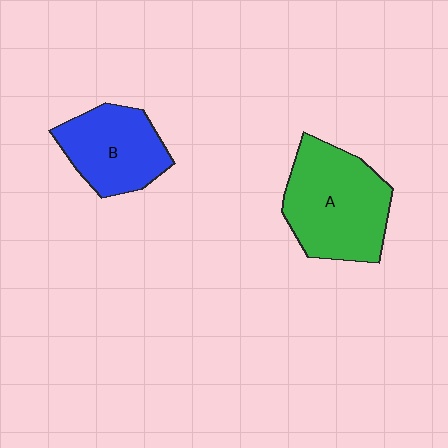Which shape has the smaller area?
Shape B (blue).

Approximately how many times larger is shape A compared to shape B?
Approximately 1.4 times.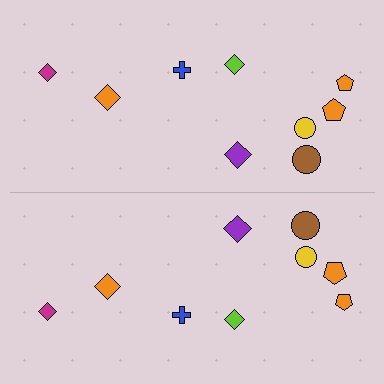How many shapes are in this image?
There are 18 shapes in this image.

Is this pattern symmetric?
Yes, this pattern has bilateral (reflection) symmetry.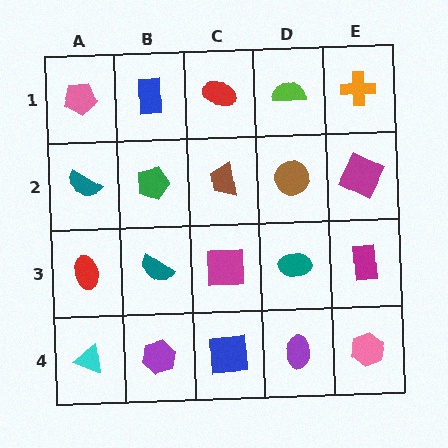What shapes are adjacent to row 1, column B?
A green pentagon (row 2, column B), a pink pentagon (row 1, column A), a red ellipse (row 1, column C).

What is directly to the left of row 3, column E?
A teal ellipse.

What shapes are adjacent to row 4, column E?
A magenta rectangle (row 3, column E), a purple ellipse (row 4, column D).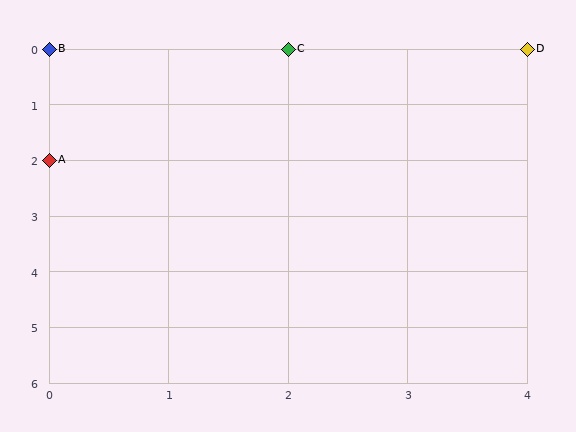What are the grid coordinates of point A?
Point A is at grid coordinates (0, 2).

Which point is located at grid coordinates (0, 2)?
Point A is at (0, 2).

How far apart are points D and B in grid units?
Points D and B are 4 columns apart.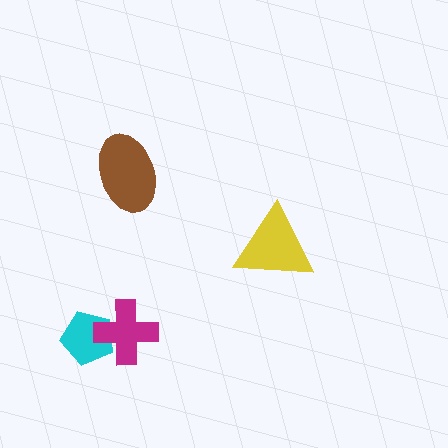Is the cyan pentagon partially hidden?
Yes, it is partially covered by another shape.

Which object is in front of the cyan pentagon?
The magenta cross is in front of the cyan pentagon.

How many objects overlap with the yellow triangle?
0 objects overlap with the yellow triangle.